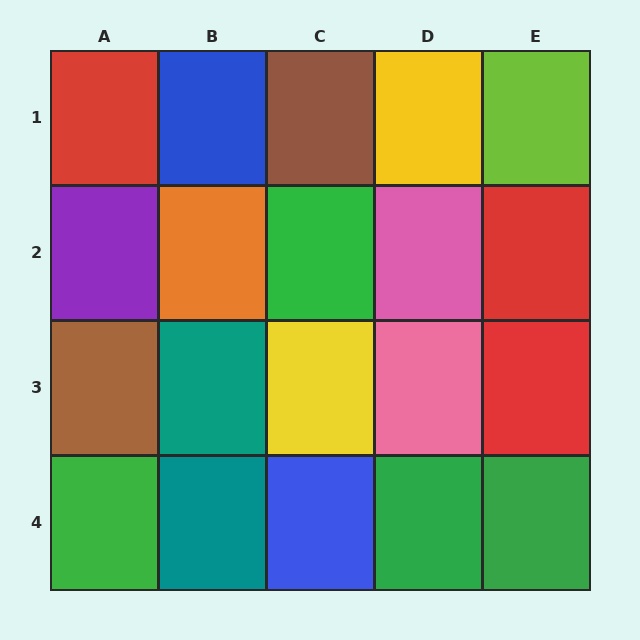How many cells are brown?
2 cells are brown.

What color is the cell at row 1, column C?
Brown.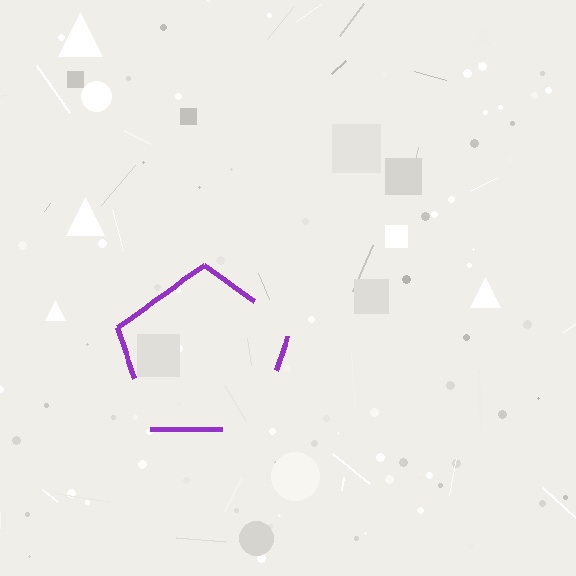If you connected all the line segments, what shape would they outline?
They would outline a pentagon.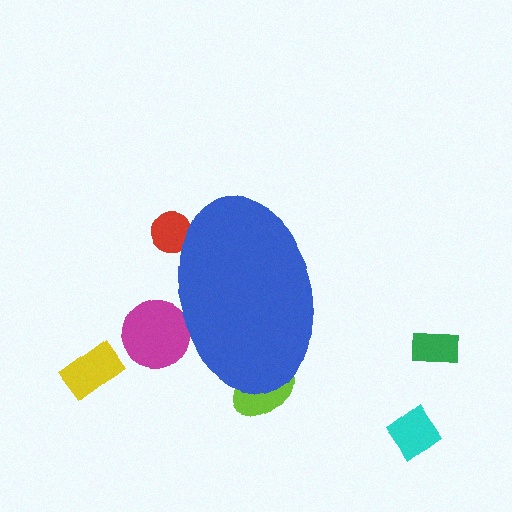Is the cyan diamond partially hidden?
No, the cyan diamond is fully visible.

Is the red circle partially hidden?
Yes, the red circle is partially hidden behind the blue ellipse.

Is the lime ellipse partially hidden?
Yes, the lime ellipse is partially hidden behind the blue ellipse.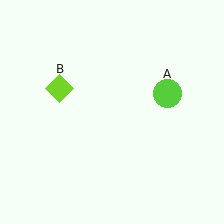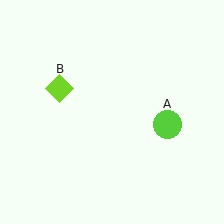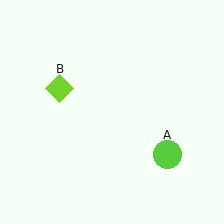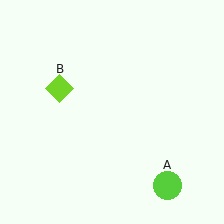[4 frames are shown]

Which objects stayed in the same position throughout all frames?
Lime diamond (object B) remained stationary.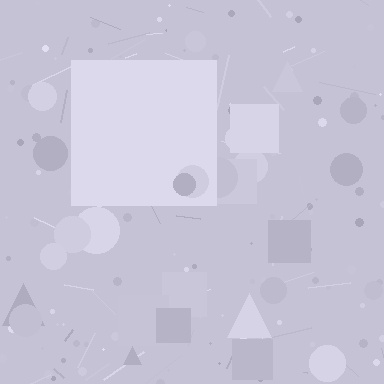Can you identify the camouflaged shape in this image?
The camouflaged shape is a square.